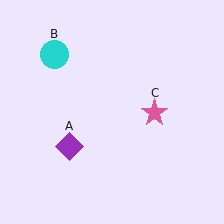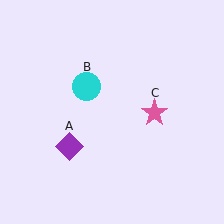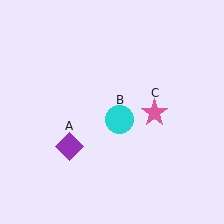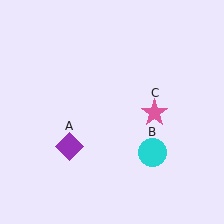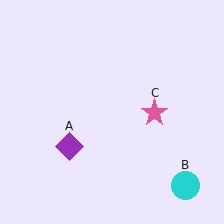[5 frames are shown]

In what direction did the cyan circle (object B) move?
The cyan circle (object B) moved down and to the right.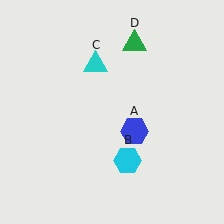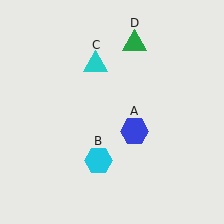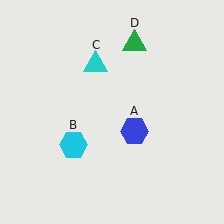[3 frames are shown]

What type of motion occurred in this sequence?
The cyan hexagon (object B) rotated clockwise around the center of the scene.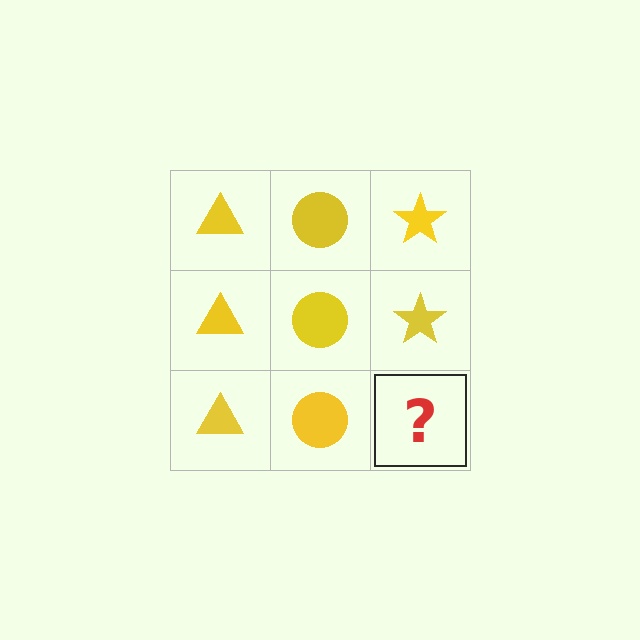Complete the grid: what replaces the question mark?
The question mark should be replaced with a yellow star.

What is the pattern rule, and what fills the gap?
The rule is that each column has a consistent shape. The gap should be filled with a yellow star.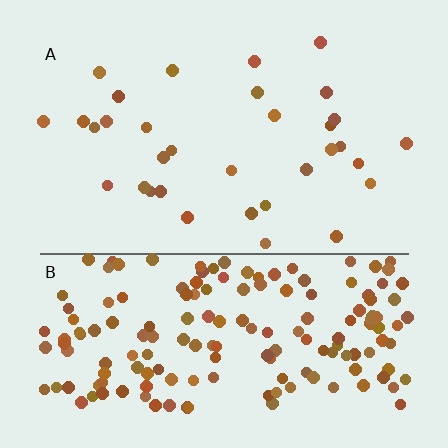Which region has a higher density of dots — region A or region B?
B (the bottom).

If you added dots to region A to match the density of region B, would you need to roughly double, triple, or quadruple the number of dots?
Approximately quadruple.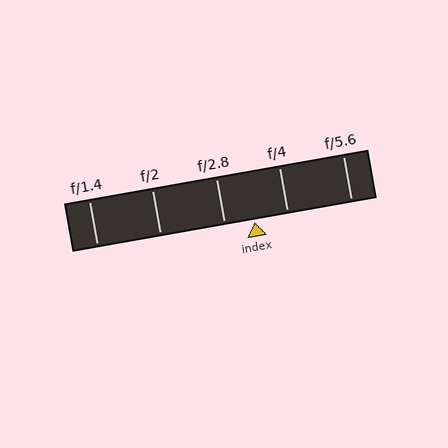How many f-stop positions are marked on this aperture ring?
There are 5 f-stop positions marked.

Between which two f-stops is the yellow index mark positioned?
The index mark is between f/2.8 and f/4.